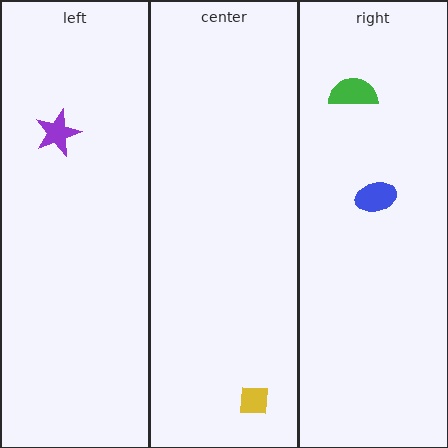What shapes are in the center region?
The yellow square.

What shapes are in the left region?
The purple star.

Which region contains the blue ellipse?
The right region.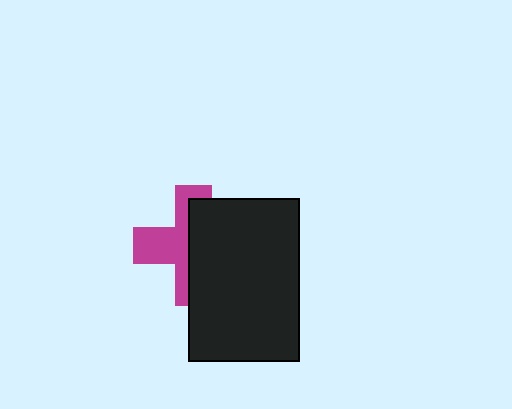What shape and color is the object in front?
The object in front is a black rectangle.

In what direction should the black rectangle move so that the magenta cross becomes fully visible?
The black rectangle should move right. That is the shortest direction to clear the overlap and leave the magenta cross fully visible.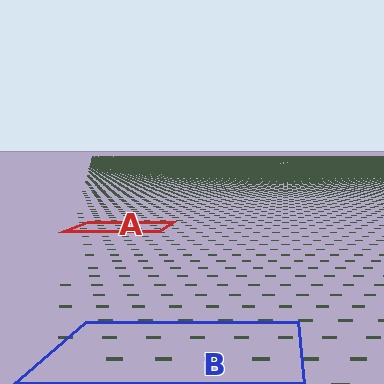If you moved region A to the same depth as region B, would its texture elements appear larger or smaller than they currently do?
They would appear larger. At a closer depth, the same texture elements are projected at a bigger on-screen size.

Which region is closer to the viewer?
Region B is closer. The texture elements there are larger and more spread out.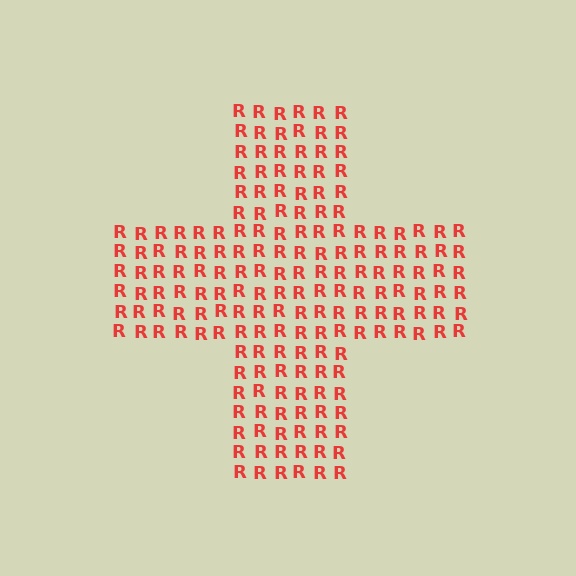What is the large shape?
The large shape is a cross.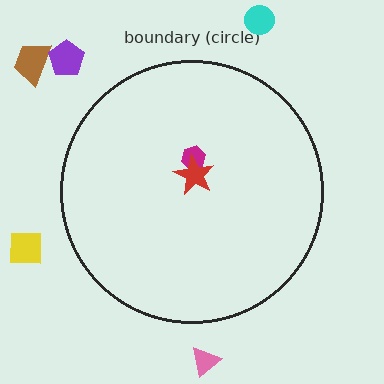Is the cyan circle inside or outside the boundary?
Outside.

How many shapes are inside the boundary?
2 inside, 5 outside.